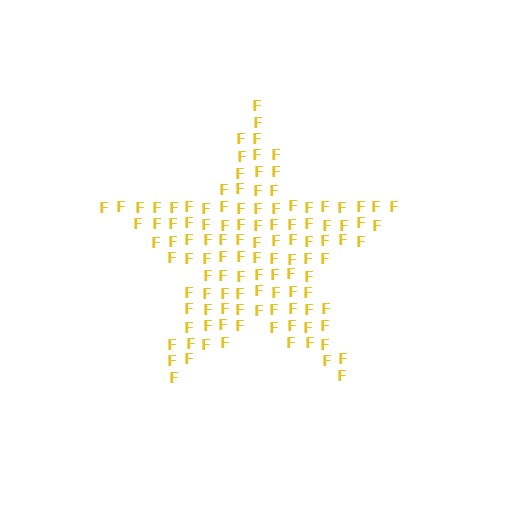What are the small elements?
The small elements are letter F's.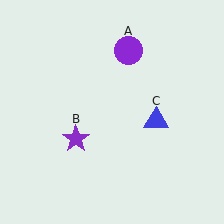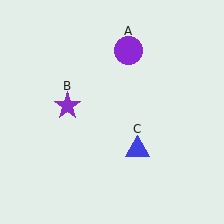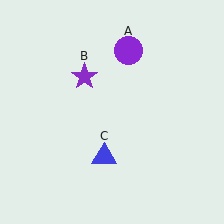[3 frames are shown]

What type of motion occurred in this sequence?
The purple star (object B), blue triangle (object C) rotated clockwise around the center of the scene.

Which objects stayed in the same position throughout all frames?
Purple circle (object A) remained stationary.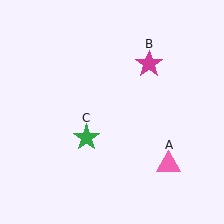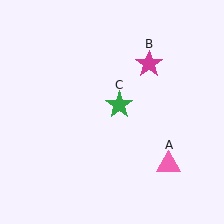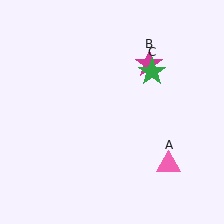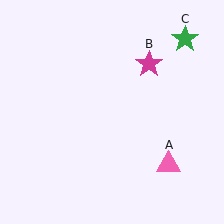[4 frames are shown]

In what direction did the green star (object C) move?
The green star (object C) moved up and to the right.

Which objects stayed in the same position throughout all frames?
Pink triangle (object A) and magenta star (object B) remained stationary.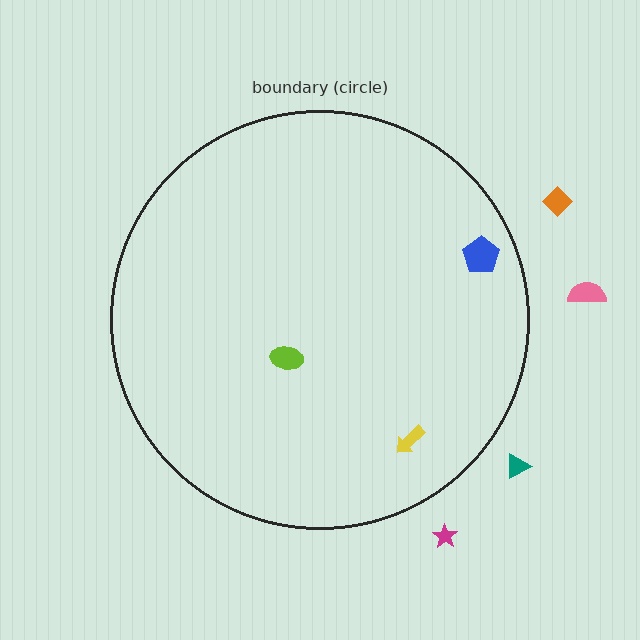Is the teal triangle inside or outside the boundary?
Outside.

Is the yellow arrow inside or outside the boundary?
Inside.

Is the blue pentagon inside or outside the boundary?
Inside.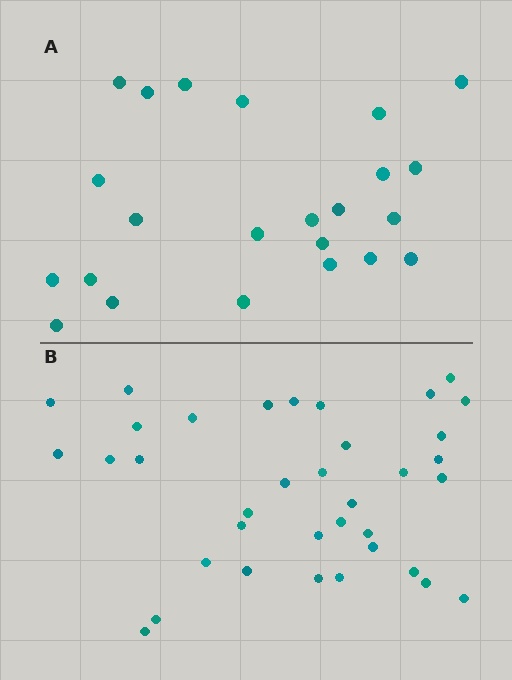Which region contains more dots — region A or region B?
Region B (the bottom region) has more dots.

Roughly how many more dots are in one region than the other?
Region B has approximately 15 more dots than region A.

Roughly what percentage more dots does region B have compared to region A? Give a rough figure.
About 55% more.